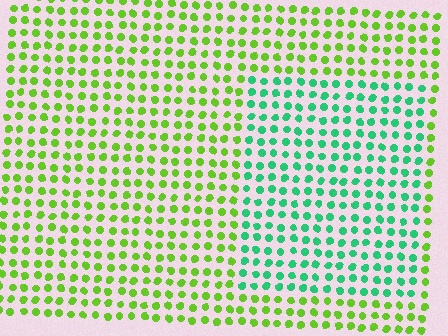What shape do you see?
I see a rectangle.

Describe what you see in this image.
The image is filled with small lime elements in a uniform arrangement. A rectangle-shaped region is visible where the elements are tinted to a slightly different hue, forming a subtle color boundary.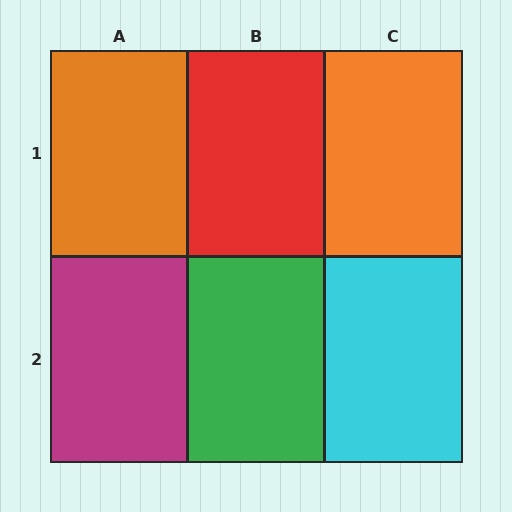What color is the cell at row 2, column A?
Magenta.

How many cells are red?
1 cell is red.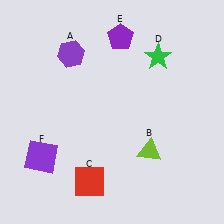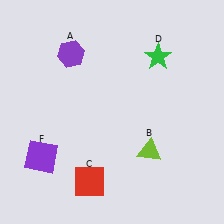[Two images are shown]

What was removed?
The purple pentagon (E) was removed in Image 2.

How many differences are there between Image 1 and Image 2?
There is 1 difference between the two images.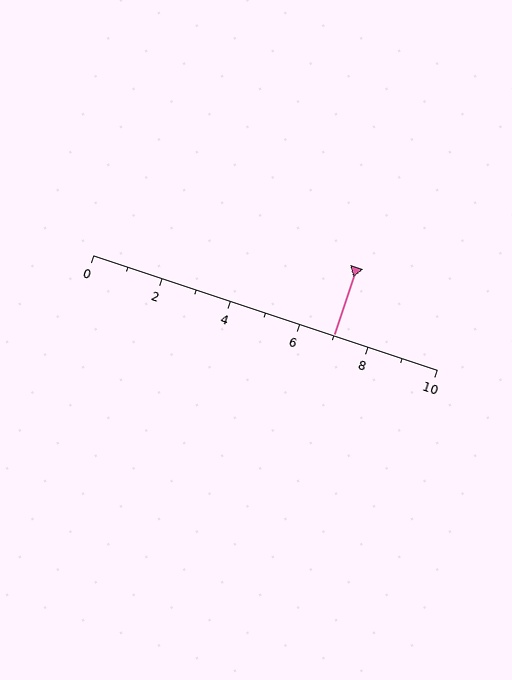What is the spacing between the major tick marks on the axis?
The major ticks are spaced 2 apart.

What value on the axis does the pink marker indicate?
The marker indicates approximately 7.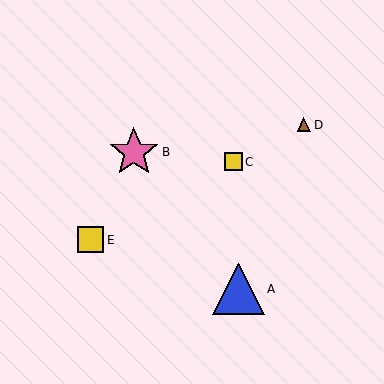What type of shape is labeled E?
Shape E is a yellow square.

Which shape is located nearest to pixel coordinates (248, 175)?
The yellow square (labeled C) at (233, 162) is nearest to that location.